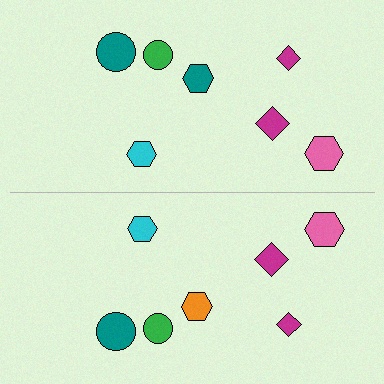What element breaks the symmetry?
The orange hexagon on the bottom side breaks the symmetry — its mirror counterpart is teal.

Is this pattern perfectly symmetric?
No, the pattern is not perfectly symmetric. The orange hexagon on the bottom side breaks the symmetry — its mirror counterpart is teal.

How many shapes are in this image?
There are 14 shapes in this image.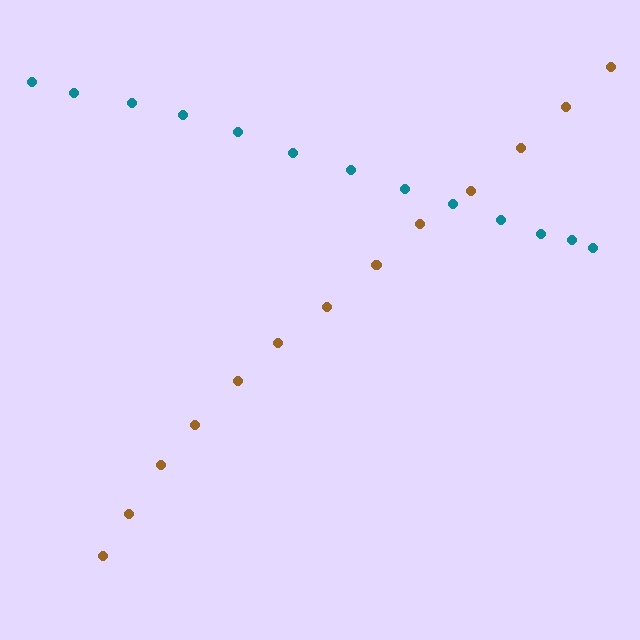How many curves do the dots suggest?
There are 2 distinct paths.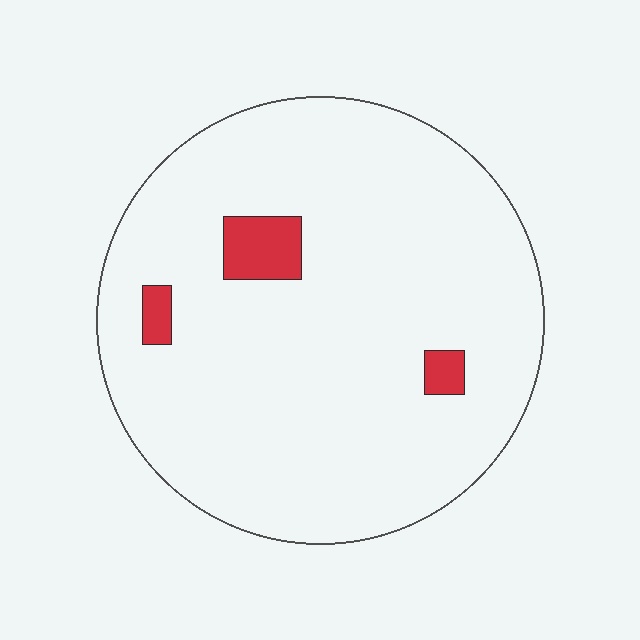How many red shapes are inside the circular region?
3.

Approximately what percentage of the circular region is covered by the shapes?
Approximately 5%.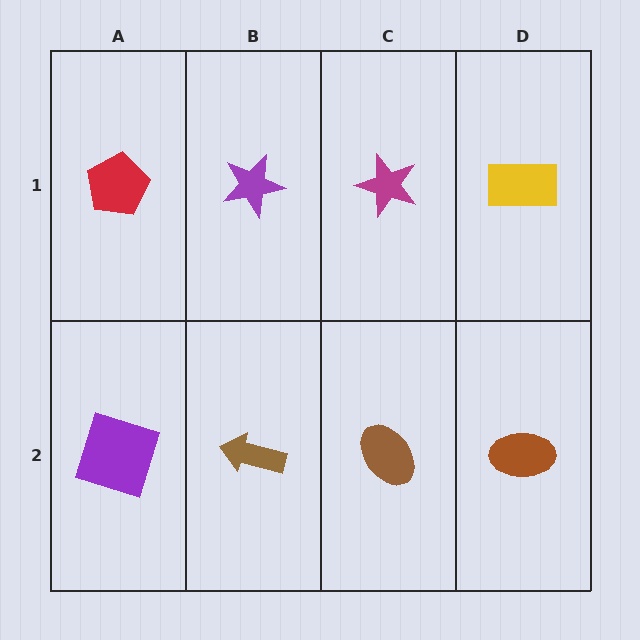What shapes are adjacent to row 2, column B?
A purple star (row 1, column B), a purple square (row 2, column A), a brown ellipse (row 2, column C).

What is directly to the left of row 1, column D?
A magenta star.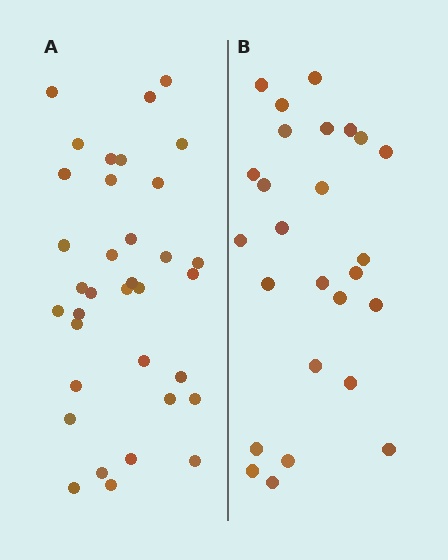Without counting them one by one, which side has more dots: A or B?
Region A (the left region) has more dots.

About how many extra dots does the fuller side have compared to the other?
Region A has roughly 8 or so more dots than region B.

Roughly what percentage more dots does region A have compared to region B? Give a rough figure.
About 35% more.